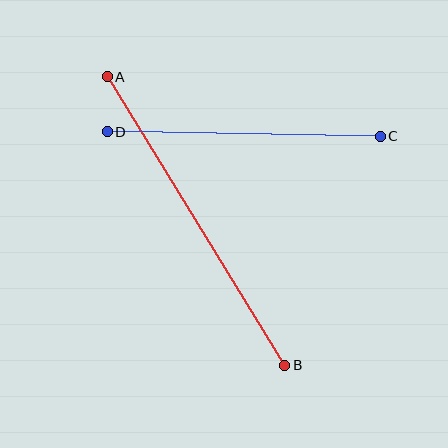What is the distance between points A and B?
The distance is approximately 339 pixels.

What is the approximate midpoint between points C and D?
The midpoint is at approximately (244, 134) pixels.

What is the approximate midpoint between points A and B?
The midpoint is at approximately (196, 221) pixels.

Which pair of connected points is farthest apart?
Points A and B are farthest apart.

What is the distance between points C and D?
The distance is approximately 273 pixels.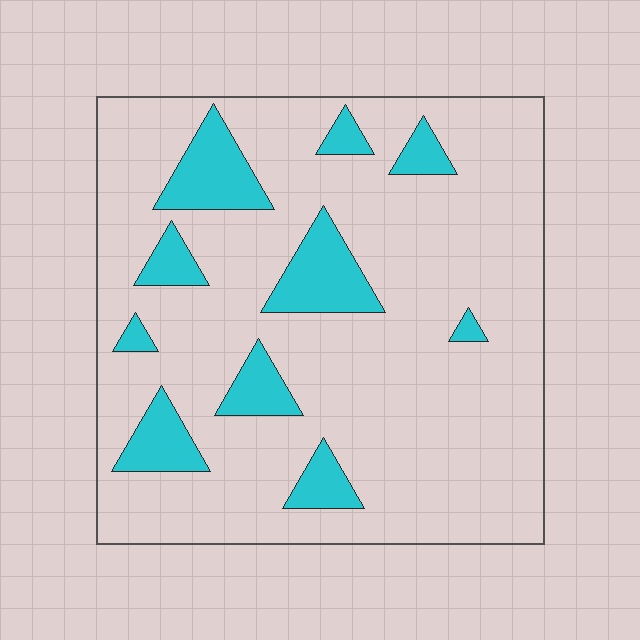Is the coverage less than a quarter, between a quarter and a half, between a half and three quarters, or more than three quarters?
Less than a quarter.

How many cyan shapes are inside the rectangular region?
10.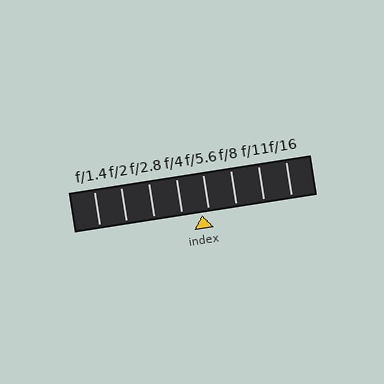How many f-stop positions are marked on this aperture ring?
There are 8 f-stop positions marked.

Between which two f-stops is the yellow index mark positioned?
The index mark is between f/4 and f/5.6.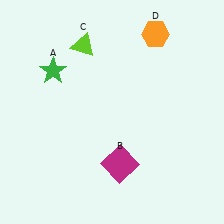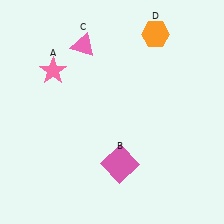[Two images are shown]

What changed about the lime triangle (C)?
In Image 1, C is lime. In Image 2, it changed to pink.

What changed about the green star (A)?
In Image 1, A is green. In Image 2, it changed to pink.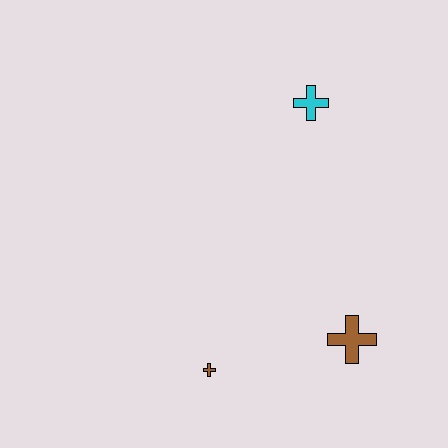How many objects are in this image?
There are 3 objects.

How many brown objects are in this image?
There are 2 brown objects.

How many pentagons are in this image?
There are no pentagons.